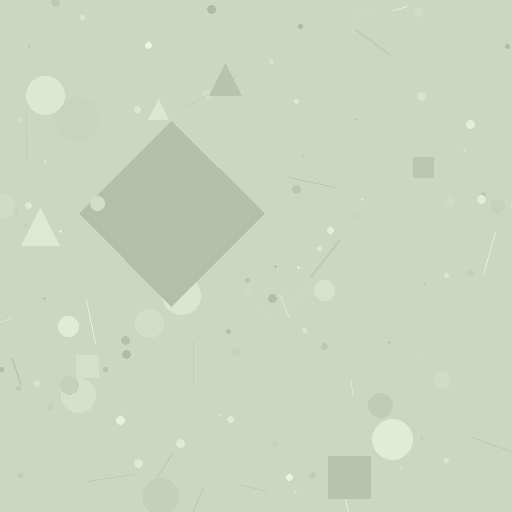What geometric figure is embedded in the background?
A diamond is embedded in the background.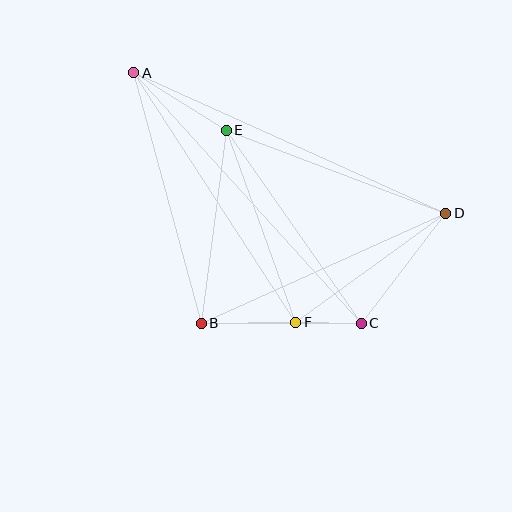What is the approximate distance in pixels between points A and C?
The distance between A and C is approximately 339 pixels.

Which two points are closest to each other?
Points C and F are closest to each other.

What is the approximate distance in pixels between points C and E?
The distance between C and E is approximately 235 pixels.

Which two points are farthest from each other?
Points A and D are farthest from each other.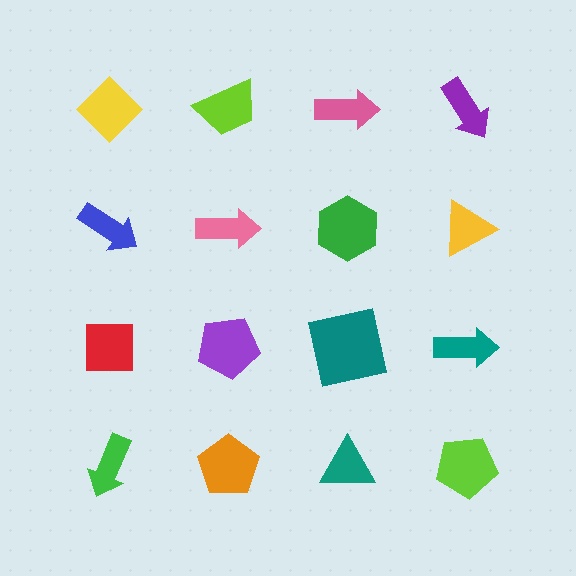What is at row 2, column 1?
A blue arrow.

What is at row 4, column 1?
A green arrow.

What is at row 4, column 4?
A lime pentagon.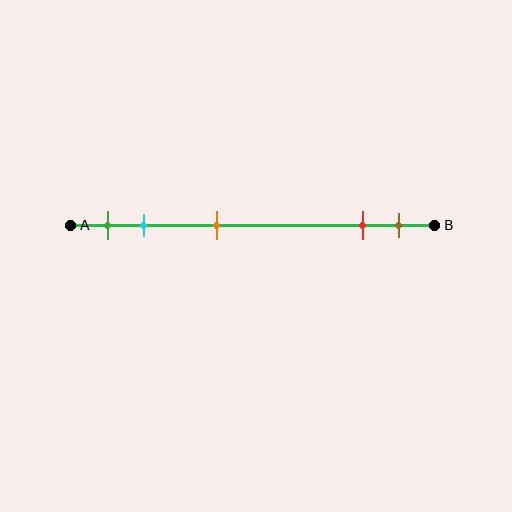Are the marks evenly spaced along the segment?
No, the marks are not evenly spaced.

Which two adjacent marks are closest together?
The red and brown marks are the closest adjacent pair.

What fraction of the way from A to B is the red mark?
The red mark is approximately 80% (0.8) of the way from A to B.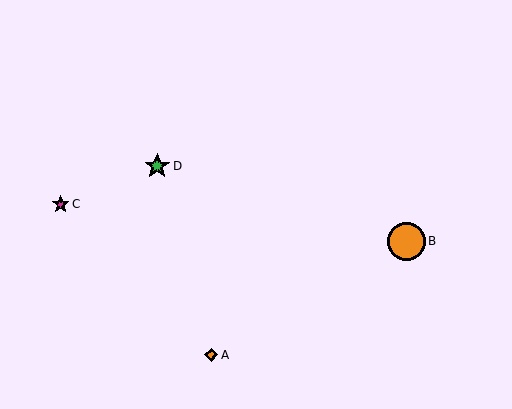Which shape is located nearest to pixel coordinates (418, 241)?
The orange circle (labeled B) at (406, 241) is nearest to that location.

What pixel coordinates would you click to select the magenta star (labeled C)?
Click at (61, 204) to select the magenta star C.